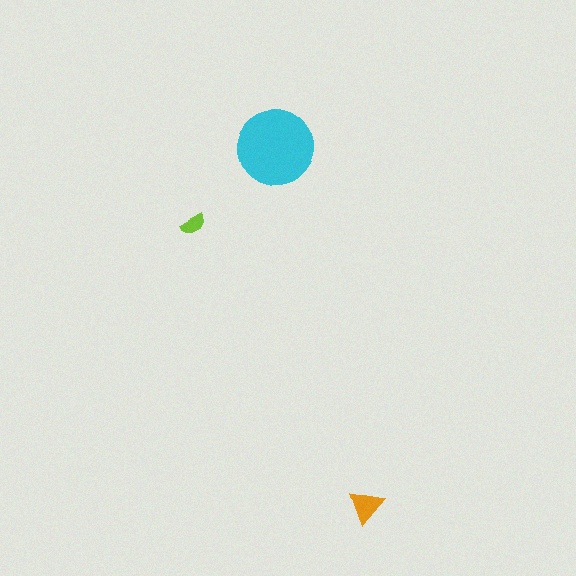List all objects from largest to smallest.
The cyan circle, the orange triangle, the lime semicircle.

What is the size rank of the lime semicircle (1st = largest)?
3rd.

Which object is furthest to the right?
The orange triangle is rightmost.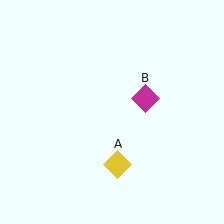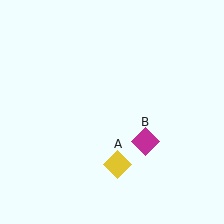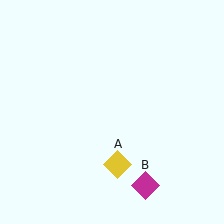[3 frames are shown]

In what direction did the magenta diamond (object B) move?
The magenta diamond (object B) moved down.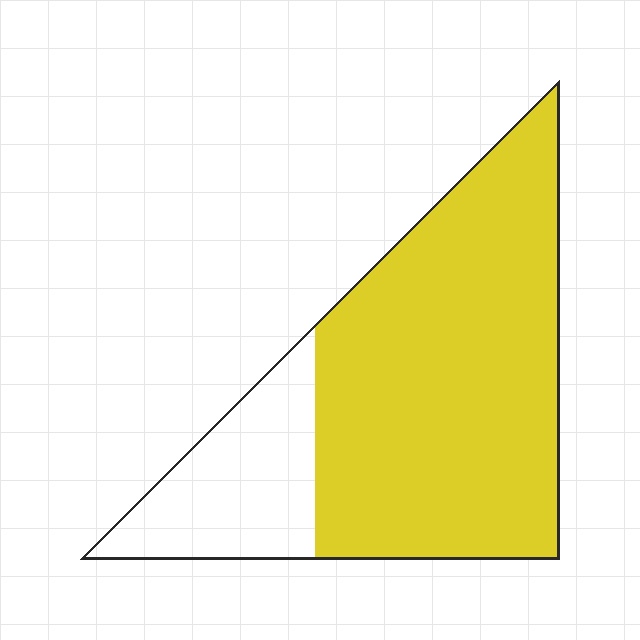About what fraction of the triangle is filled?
About three quarters (3/4).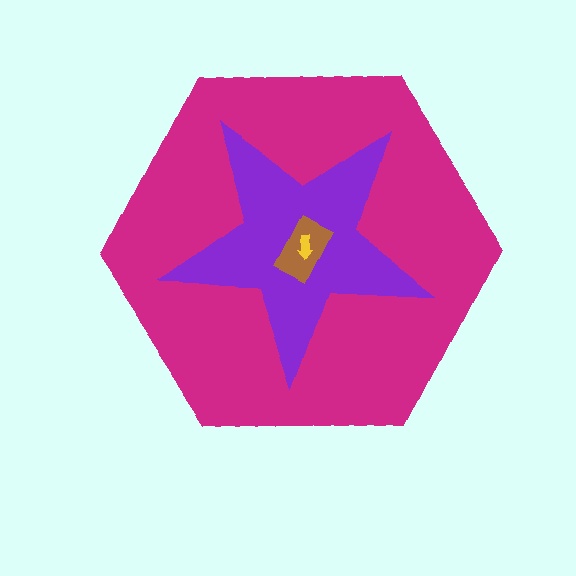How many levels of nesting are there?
4.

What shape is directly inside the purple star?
The brown rectangle.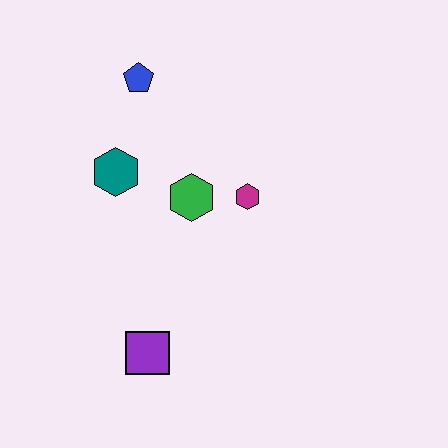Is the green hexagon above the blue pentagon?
No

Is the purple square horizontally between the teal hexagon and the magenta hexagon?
Yes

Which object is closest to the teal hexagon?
The green hexagon is closest to the teal hexagon.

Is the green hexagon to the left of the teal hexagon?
No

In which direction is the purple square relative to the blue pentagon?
The purple square is below the blue pentagon.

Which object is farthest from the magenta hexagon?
The purple square is farthest from the magenta hexagon.